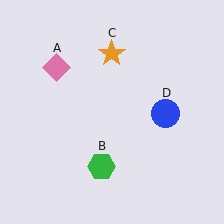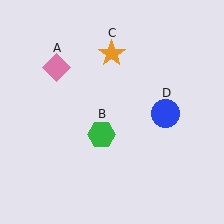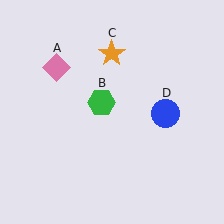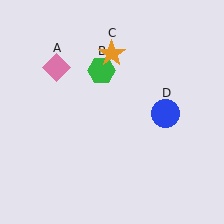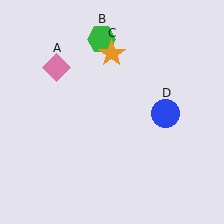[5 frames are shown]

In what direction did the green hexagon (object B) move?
The green hexagon (object B) moved up.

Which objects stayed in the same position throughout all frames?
Pink diamond (object A) and orange star (object C) and blue circle (object D) remained stationary.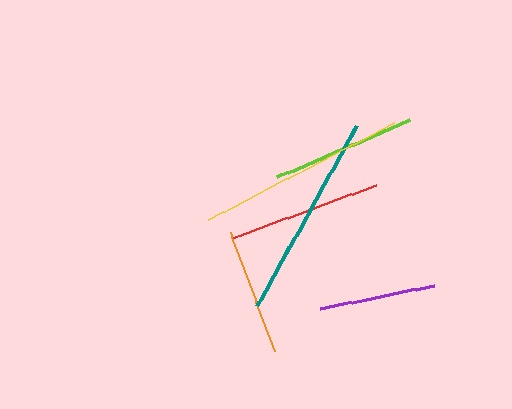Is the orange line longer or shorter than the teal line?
The teal line is longer than the orange line.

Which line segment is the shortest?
The purple line is the shortest at approximately 115 pixels.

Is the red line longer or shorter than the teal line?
The teal line is longer than the red line.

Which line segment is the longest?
The yellow line is the longest at approximately 210 pixels.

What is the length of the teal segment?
The teal segment is approximately 206 pixels long.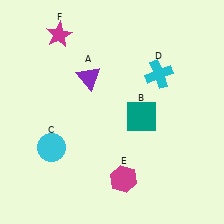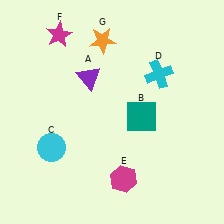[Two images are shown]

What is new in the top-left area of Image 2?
An orange star (G) was added in the top-left area of Image 2.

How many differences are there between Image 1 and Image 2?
There is 1 difference between the two images.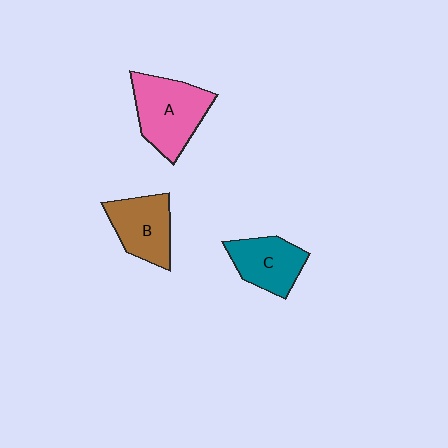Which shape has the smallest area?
Shape C (teal).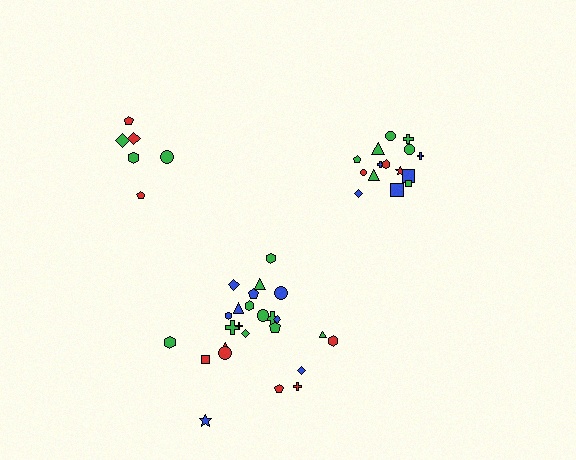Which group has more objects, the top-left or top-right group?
The top-right group.